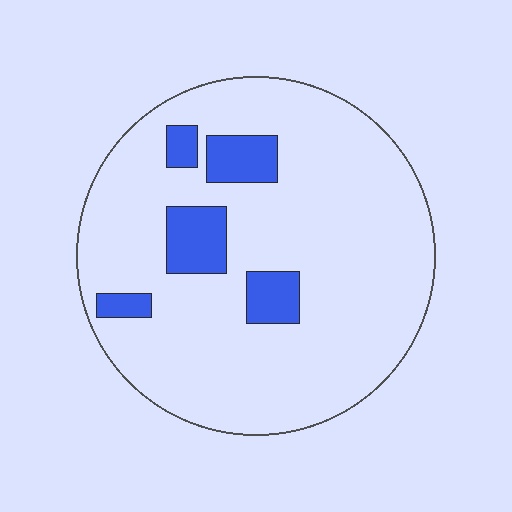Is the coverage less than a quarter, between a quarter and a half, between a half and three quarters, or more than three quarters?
Less than a quarter.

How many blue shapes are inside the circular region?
5.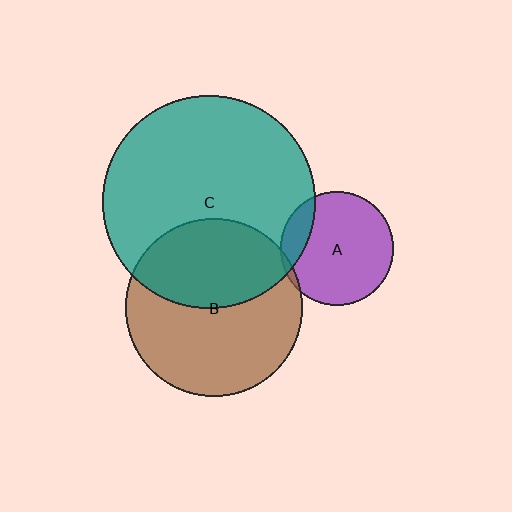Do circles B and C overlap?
Yes.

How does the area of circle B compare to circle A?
Approximately 2.4 times.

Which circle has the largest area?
Circle C (teal).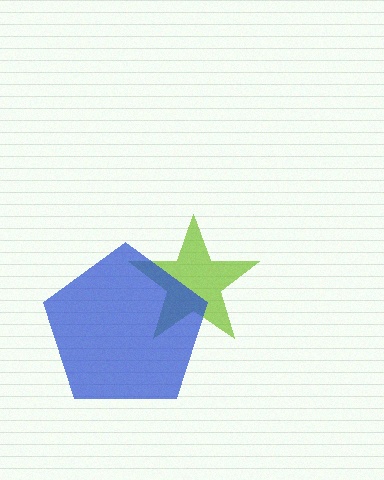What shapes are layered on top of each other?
The layered shapes are: a lime star, a blue pentagon.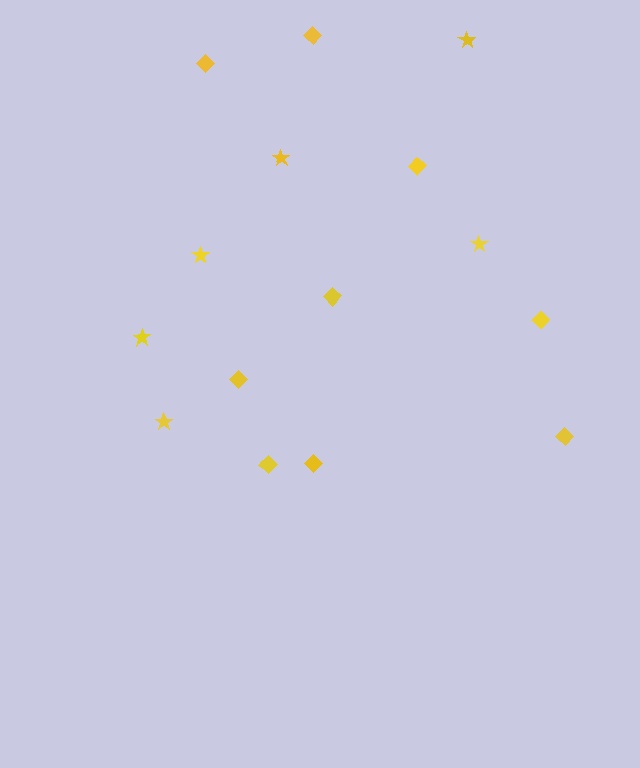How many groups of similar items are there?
There are 2 groups: one group of stars (6) and one group of diamonds (9).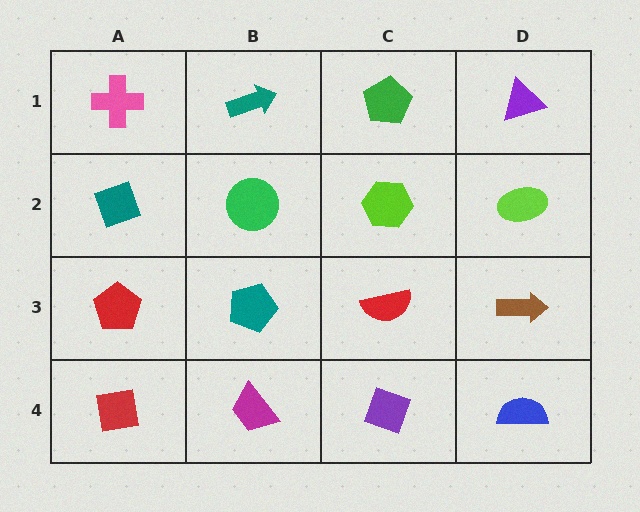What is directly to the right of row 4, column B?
A purple diamond.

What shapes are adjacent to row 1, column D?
A lime ellipse (row 2, column D), a green pentagon (row 1, column C).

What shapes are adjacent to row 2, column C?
A green pentagon (row 1, column C), a red semicircle (row 3, column C), a green circle (row 2, column B), a lime ellipse (row 2, column D).